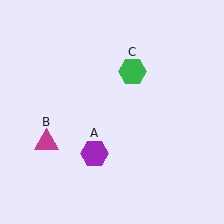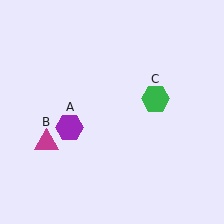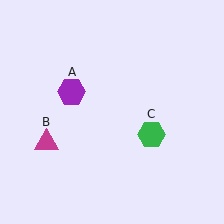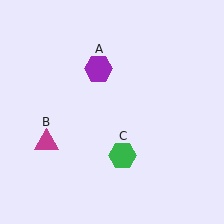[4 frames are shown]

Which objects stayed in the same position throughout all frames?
Magenta triangle (object B) remained stationary.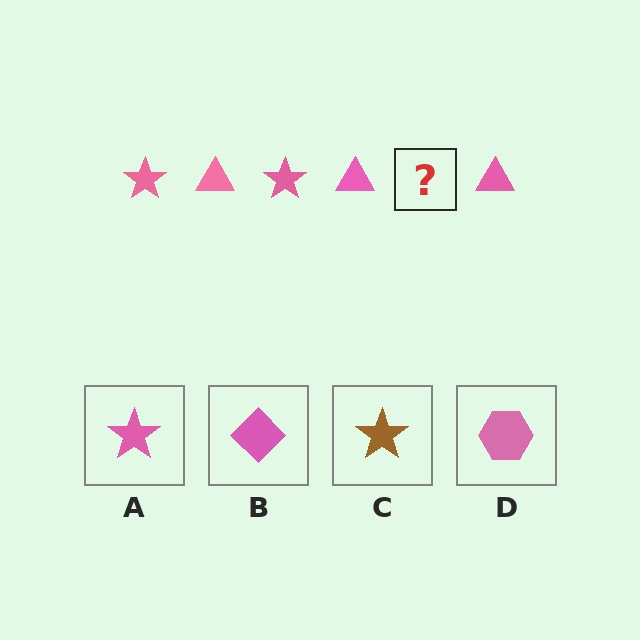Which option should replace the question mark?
Option A.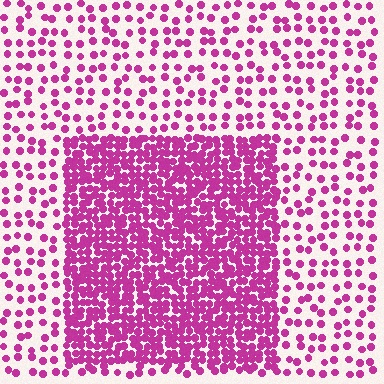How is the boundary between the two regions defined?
The boundary is defined by a change in element density (approximately 2.9x ratio). All elements are the same color, size, and shape.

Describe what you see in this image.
The image contains small magenta elements arranged at two different densities. A rectangle-shaped region is visible where the elements are more densely packed than the surrounding area.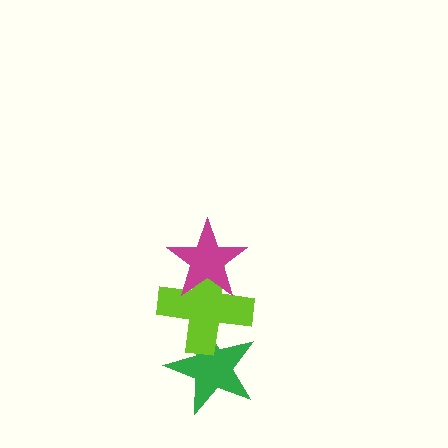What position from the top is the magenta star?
The magenta star is 1st from the top.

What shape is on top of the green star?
The lime cross is on top of the green star.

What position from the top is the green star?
The green star is 3rd from the top.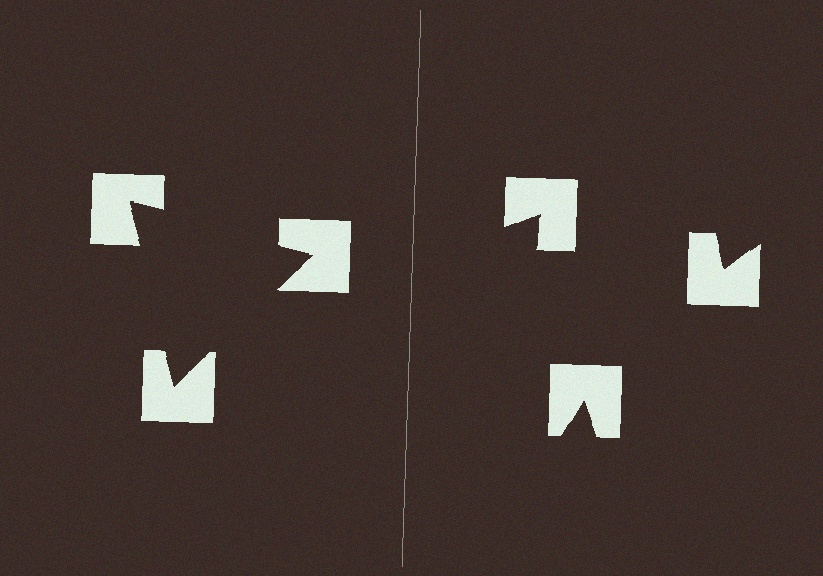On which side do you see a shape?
An illusory triangle appears on the left side. On the right side the wedge cuts are rotated, so no coherent shape forms.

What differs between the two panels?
The notched squares are positioned identically on both sides; only the wedge orientations differ. On the left they align to a triangle; on the right they are misaligned.